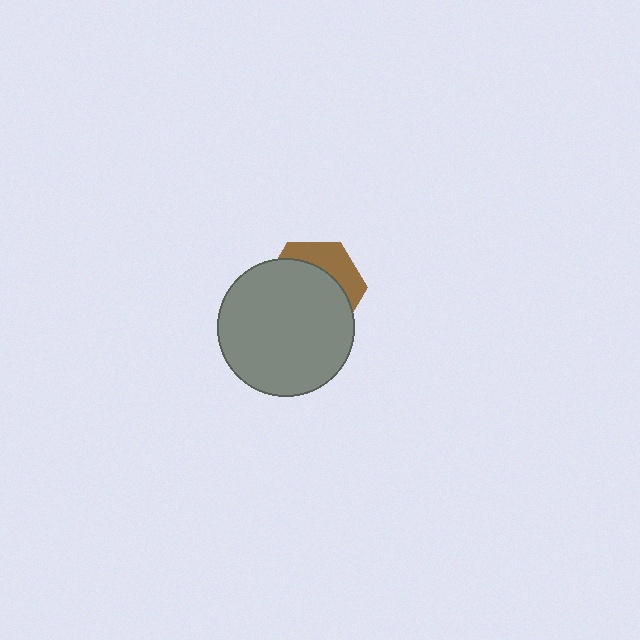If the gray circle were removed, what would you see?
You would see the complete brown hexagon.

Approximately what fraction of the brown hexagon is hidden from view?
Roughly 69% of the brown hexagon is hidden behind the gray circle.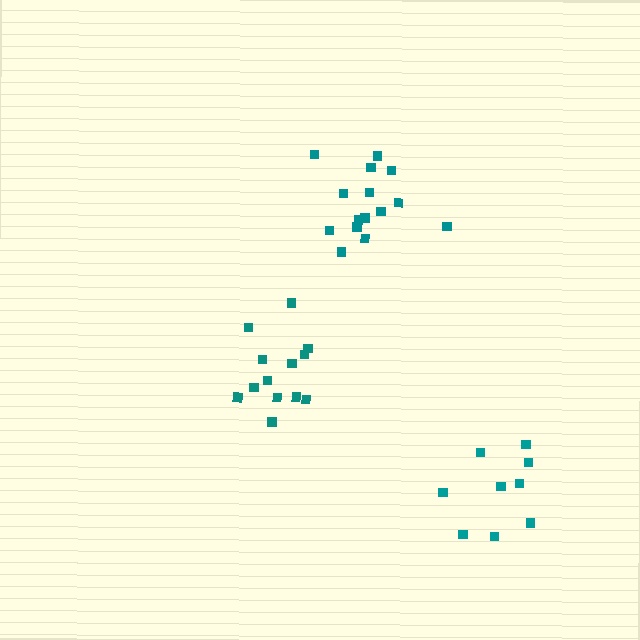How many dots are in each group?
Group 1: 13 dots, Group 2: 15 dots, Group 3: 9 dots (37 total).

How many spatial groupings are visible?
There are 3 spatial groupings.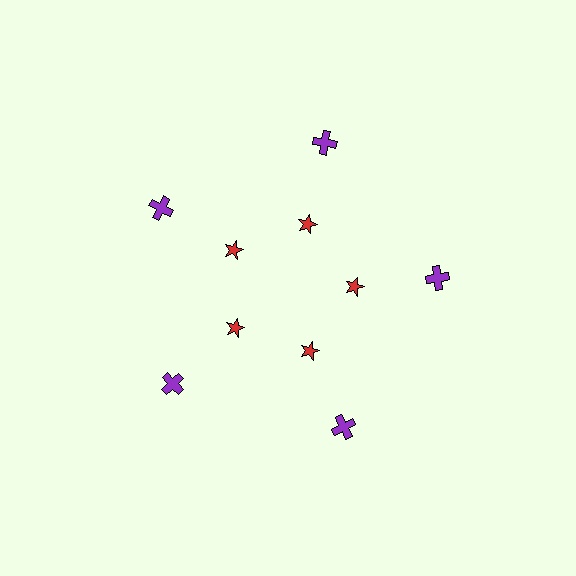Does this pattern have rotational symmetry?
Yes, this pattern has 5-fold rotational symmetry. It looks the same after rotating 72 degrees around the center.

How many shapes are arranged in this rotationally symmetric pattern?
There are 10 shapes, arranged in 5 groups of 2.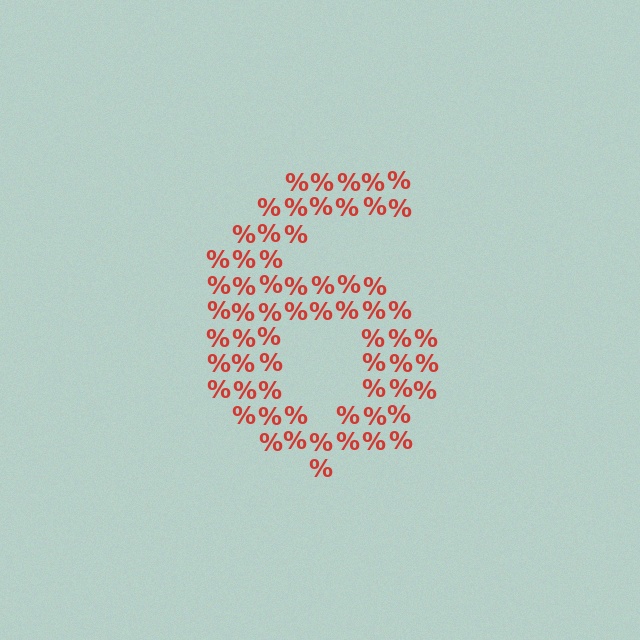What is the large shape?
The large shape is the digit 6.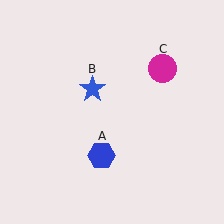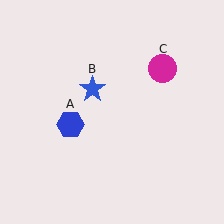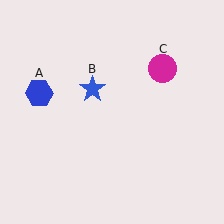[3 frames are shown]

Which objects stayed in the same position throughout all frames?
Blue star (object B) and magenta circle (object C) remained stationary.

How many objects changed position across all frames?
1 object changed position: blue hexagon (object A).